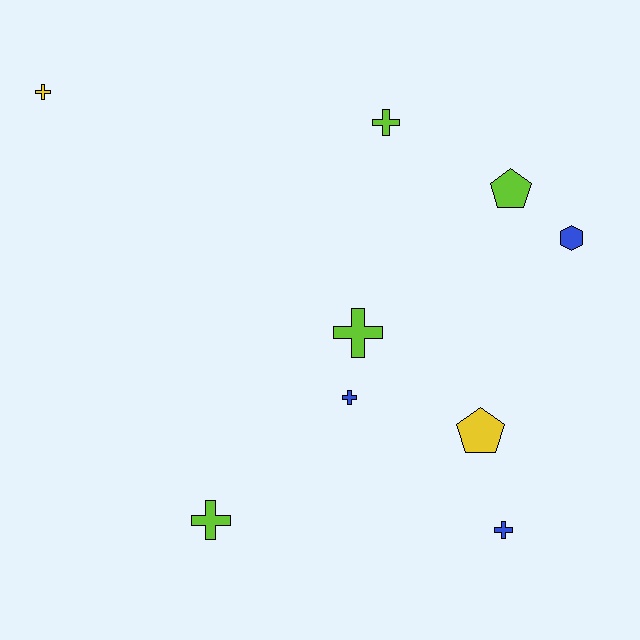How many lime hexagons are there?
There are no lime hexagons.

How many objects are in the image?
There are 9 objects.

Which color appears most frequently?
Lime, with 4 objects.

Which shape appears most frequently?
Cross, with 6 objects.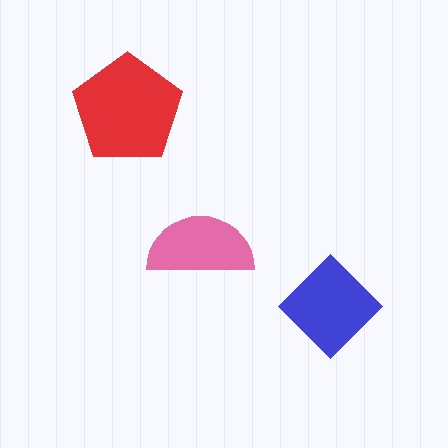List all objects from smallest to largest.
The pink semicircle, the blue diamond, the red pentagon.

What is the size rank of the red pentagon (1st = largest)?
1st.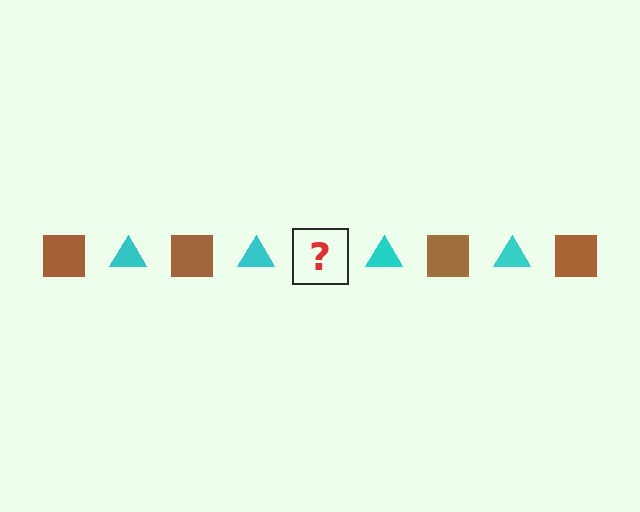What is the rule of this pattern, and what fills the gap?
The rule is that the pattern alternates between brown square and cyan triangle. The gap should be filled with a brown square.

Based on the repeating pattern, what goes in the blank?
The blank should be a brown square.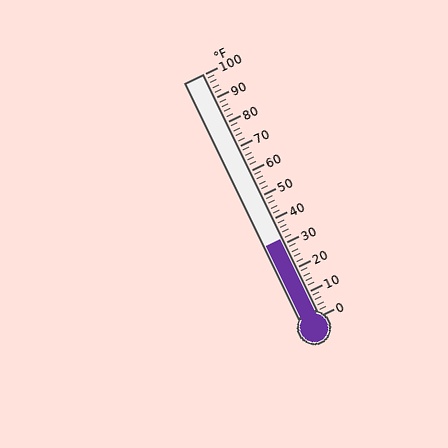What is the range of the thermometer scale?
The thermometer scale ranges from 0°F to 100°F.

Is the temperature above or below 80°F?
The temperature is below 80°F.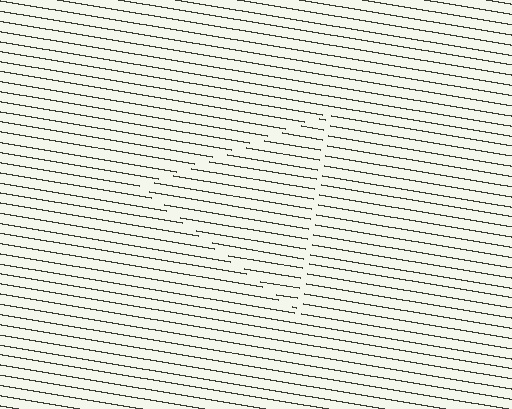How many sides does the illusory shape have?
3 sides — the line-ends trace a triangle.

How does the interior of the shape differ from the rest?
The interior of the shape contains the same grating, shifted by half a period — the contour is defined by the phase discontinuity where line-ends from the inner and outer gratings abut.